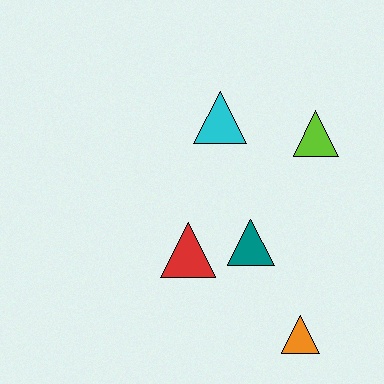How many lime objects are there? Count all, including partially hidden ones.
There is 1 lime object.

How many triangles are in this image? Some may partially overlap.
There are 5 triangles.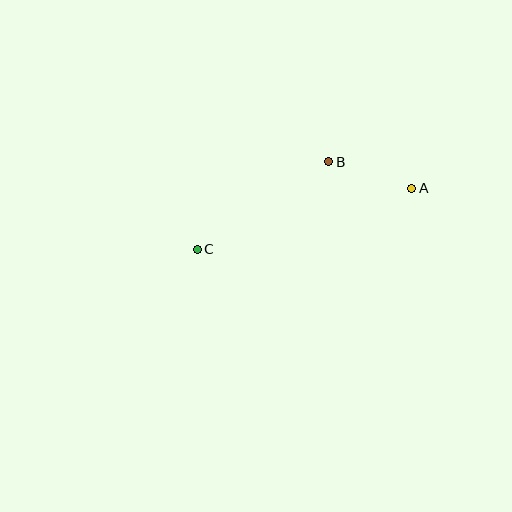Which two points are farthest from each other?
Points A and C are farthest from each other.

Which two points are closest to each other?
Points A and B are closest to each other.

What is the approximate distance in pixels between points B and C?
The distance between B and C is approximately 158 pixels.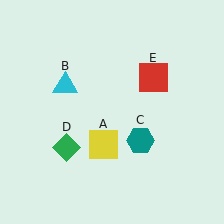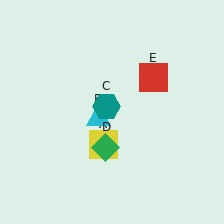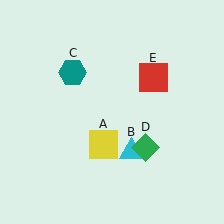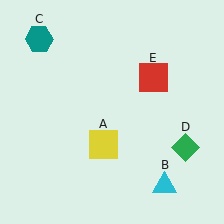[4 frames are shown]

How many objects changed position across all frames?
3 objects changed position: cyan triangle (object B), teal hexagon (object C), green diamond (object D).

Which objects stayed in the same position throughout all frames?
Yellow square (object A) and red square (object E) remained stationary.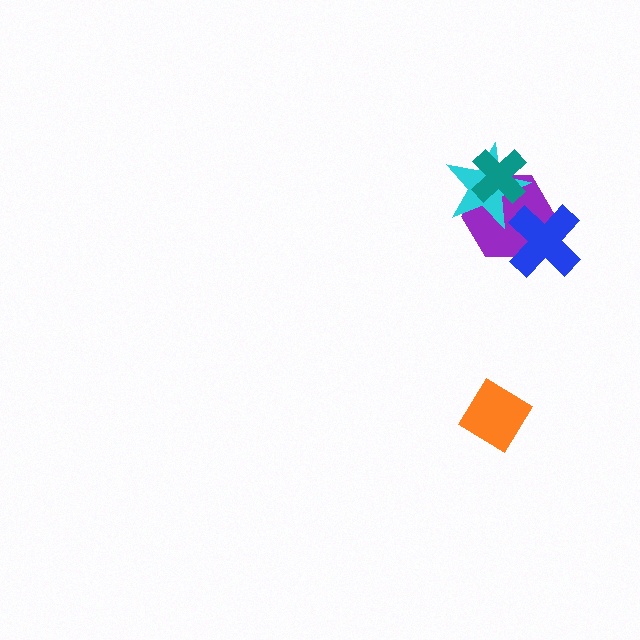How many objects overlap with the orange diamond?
0 objects overlap with the orange diamond.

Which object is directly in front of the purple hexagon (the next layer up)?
The cyan star is directly in front of the purple hexagon.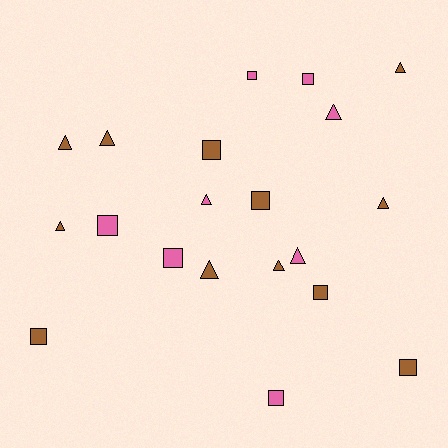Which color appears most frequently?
Brown, with 12 objects.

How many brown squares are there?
There are 5 brown squares.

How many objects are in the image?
There are 20 objects.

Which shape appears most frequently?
Square, with 10 objects.